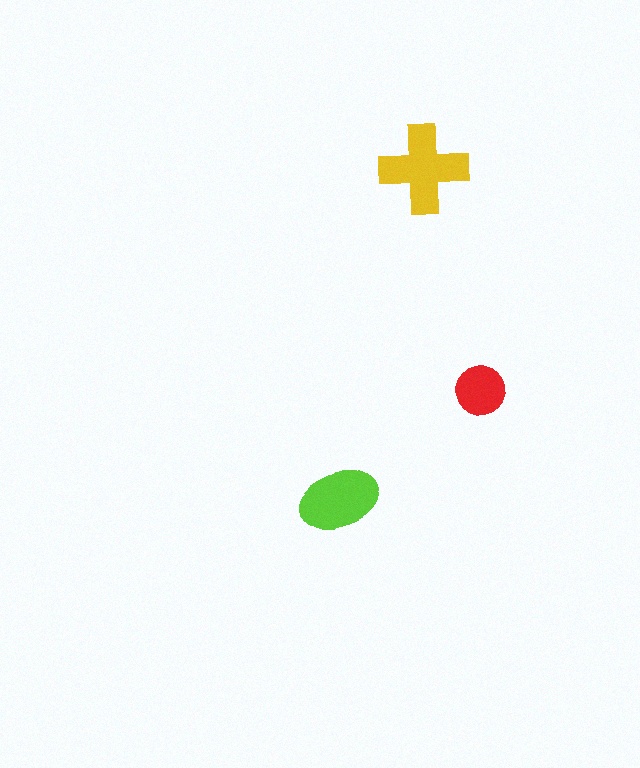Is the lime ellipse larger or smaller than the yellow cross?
Smaller.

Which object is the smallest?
The red circle.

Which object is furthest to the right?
The red circle is rightmost.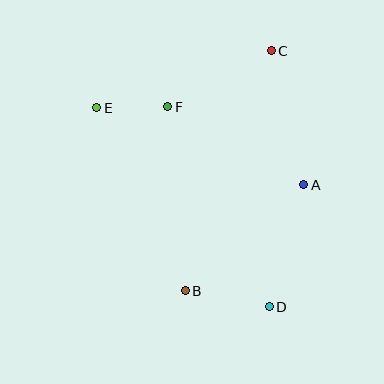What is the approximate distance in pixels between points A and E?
The distance between A and E is approximately 221 pixels.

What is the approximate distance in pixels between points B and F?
The distance between B and F is approximately 185 pixels.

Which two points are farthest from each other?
Points D and E are farthest from each other.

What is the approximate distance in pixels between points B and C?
The distance between B and C is approximately 255 pixels.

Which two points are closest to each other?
Points E and F are closest to each other.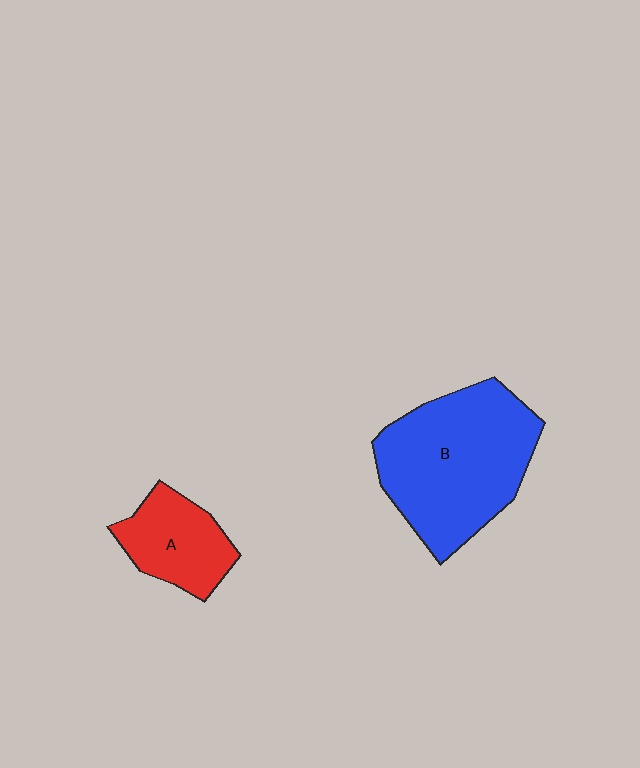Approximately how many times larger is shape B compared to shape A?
Approximately 2.2 times.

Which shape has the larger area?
Shape B (blue).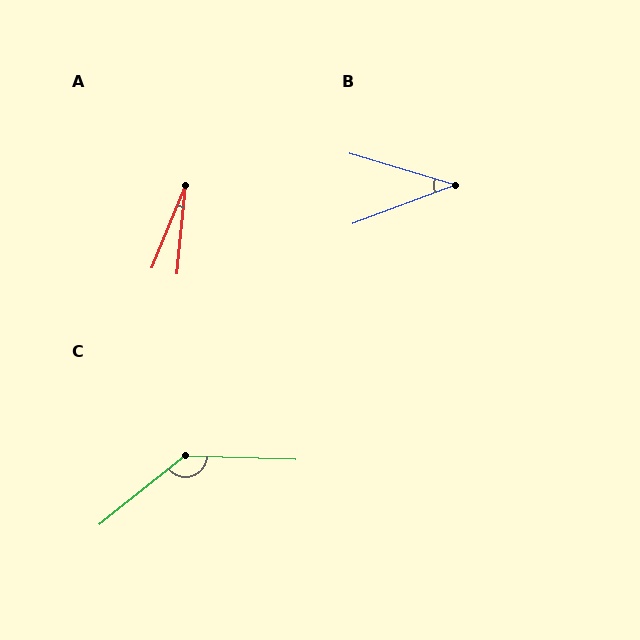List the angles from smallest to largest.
A (17°), B (37°), C (139°).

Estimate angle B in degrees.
Approximately 37 degrees.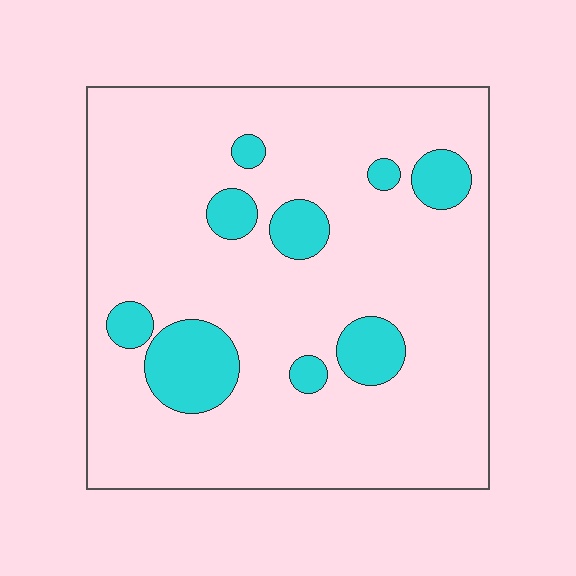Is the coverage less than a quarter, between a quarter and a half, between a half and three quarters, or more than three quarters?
Less than a quarter.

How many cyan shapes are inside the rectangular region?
9.